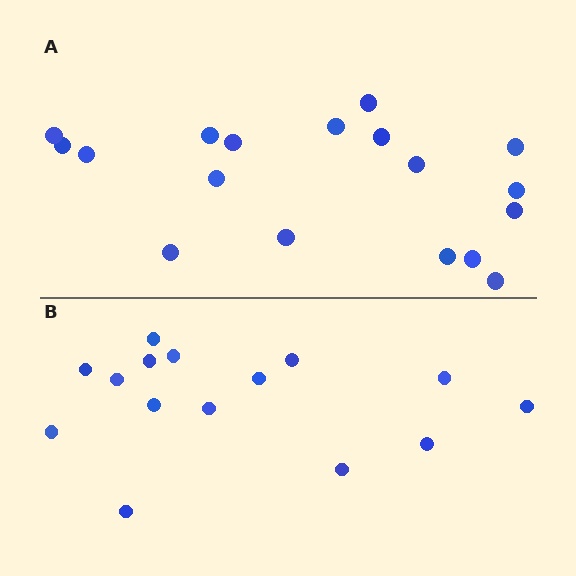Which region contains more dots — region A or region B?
Region A (the top region) has more dots.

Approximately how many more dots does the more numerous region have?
Region A has just a few more — roughly 2 or 3 more dots than region B.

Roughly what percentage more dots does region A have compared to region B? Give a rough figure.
About 20% more.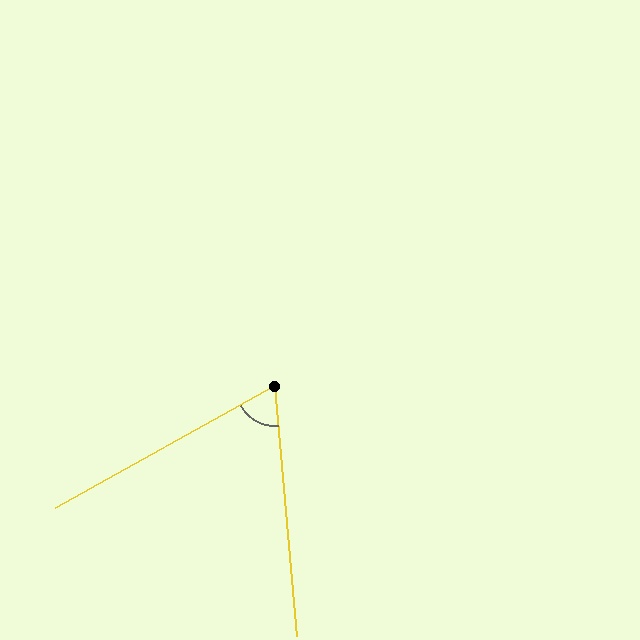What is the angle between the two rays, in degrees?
Approximately 66 degrees.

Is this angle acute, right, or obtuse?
It is acute.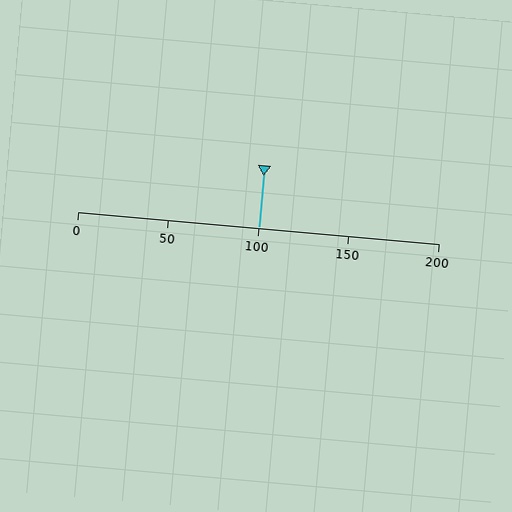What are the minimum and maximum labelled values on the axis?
The axis runs from 0 to 200.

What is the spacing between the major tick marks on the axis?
The major ticks are spaced 50 apart.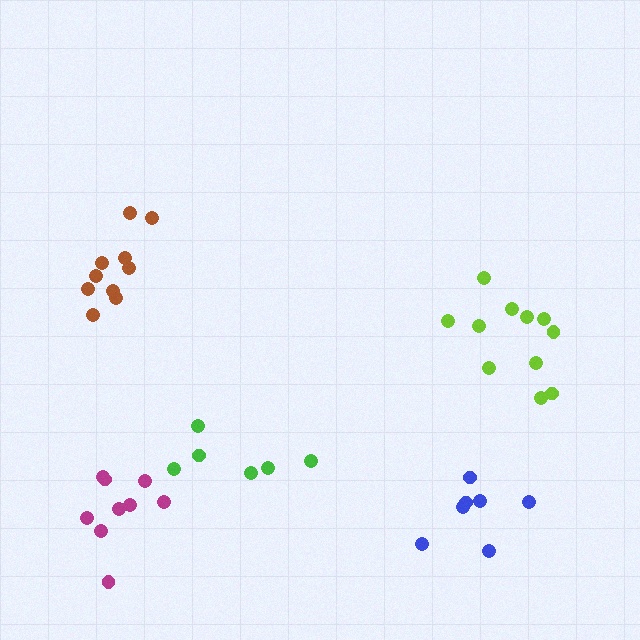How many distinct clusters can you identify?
There are 5 distinct clusters.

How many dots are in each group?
Group 1: 6 dots, Group 2: 9 dots, Group 3: 11 dots, Group 4: 7 dots, Group 5: 10 dots (43 total).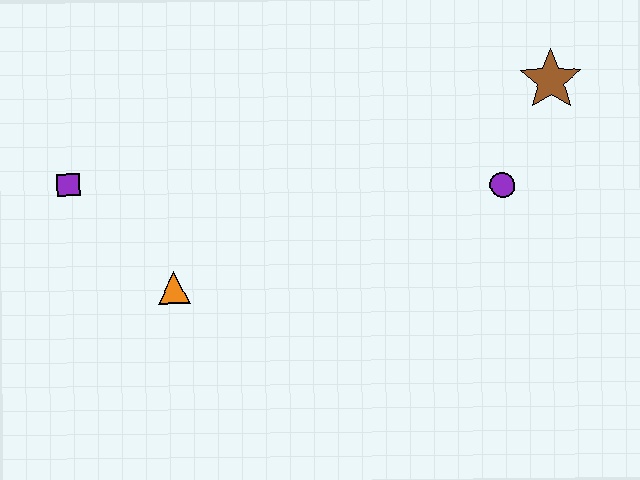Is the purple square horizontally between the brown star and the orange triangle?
No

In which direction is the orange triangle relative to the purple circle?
The orange triangle is to the left of the purple circle.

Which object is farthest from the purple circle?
The purple square is farthest from the purple circle.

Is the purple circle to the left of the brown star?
Yes